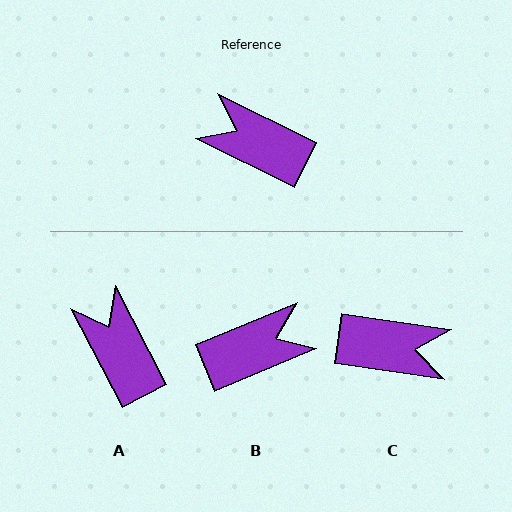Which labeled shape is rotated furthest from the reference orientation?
C, about 162 degrees away.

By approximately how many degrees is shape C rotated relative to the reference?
Approximately 162 degrees clockwise.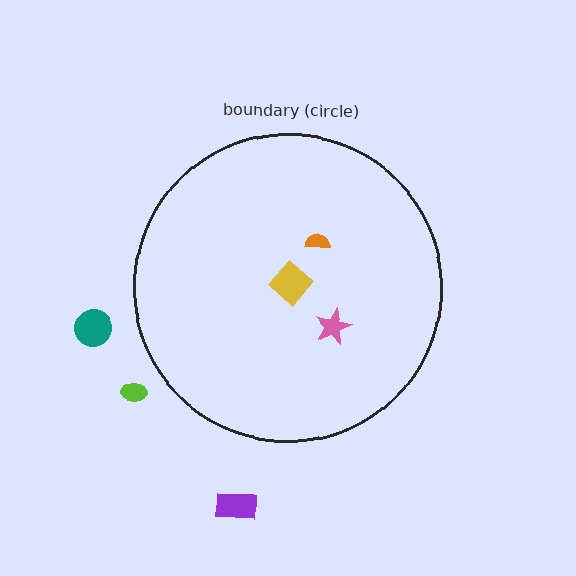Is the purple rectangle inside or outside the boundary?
Outside.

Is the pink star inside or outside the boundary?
Inside.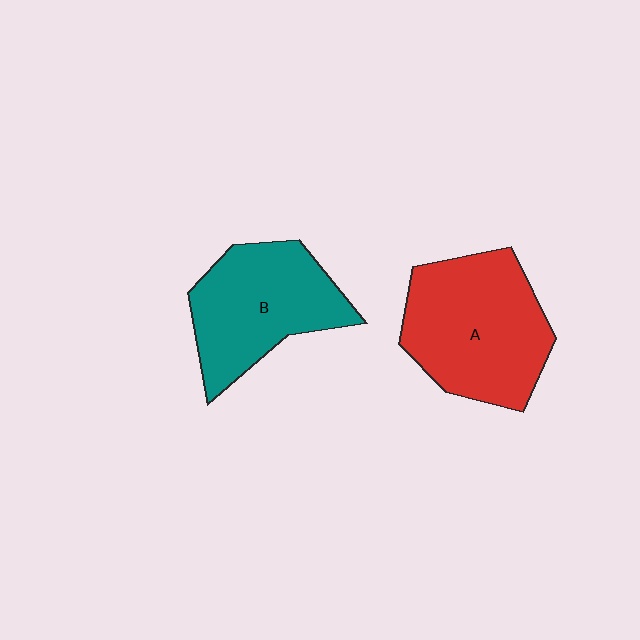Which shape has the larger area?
Shape A (red).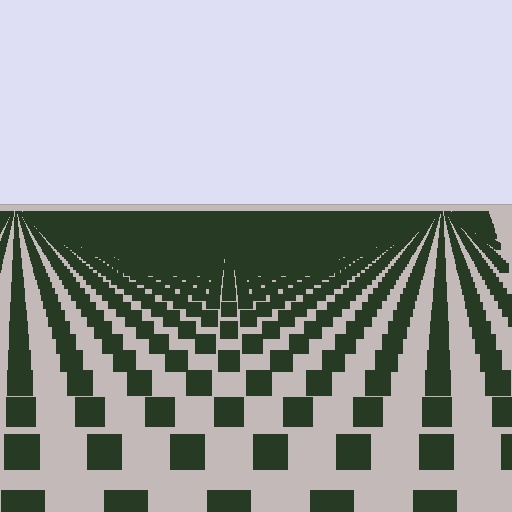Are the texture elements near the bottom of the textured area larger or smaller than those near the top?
Larger. Near the bottom, elements are closer to the viewer and appear at a bigger on-screen size.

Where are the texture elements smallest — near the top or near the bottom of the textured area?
Near the top.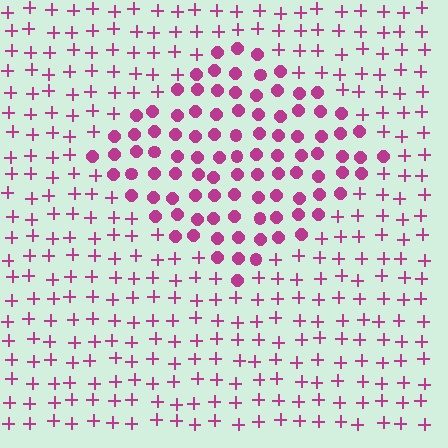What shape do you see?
I see a diamond.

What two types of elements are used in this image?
The image uses circles inside the diamond region and plus signs outside it.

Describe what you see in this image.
The image is filled with small magenta elements arranged in a uniform grid. A diamond-shaped region contains circles, while the surrounding area contains plus signs. The boundary is defined purely by the change in element shape.